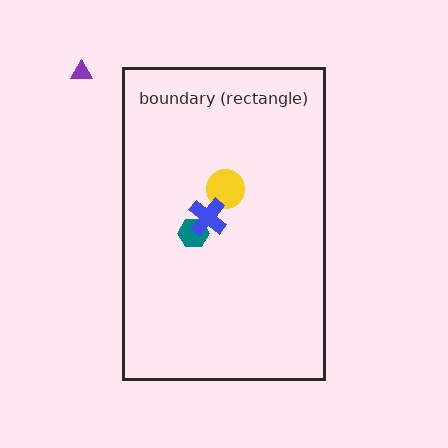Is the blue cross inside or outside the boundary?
Inside.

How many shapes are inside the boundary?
3 inside, 1 outside.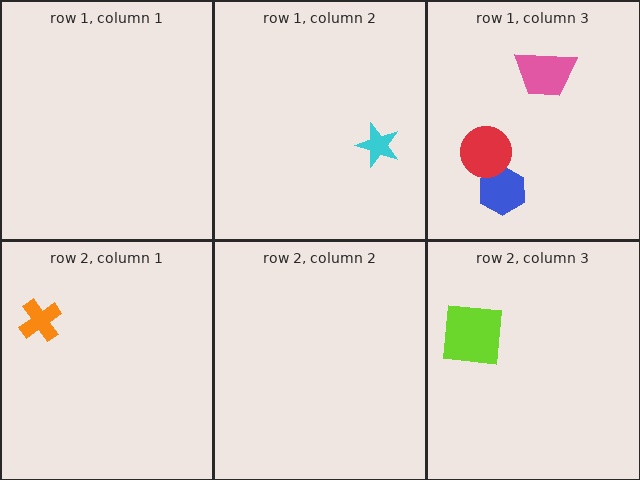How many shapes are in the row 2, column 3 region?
1.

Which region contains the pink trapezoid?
The row 1, column 3 region.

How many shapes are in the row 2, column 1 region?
1.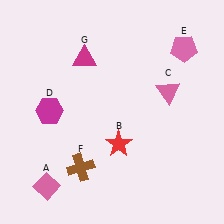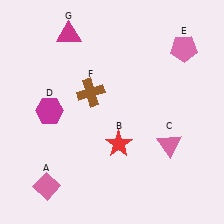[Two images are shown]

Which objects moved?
The objects that moved are: the pink triangle (C), the brown cross (F), the magenta triangle (G).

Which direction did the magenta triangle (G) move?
The magenta triangle (G) moved up.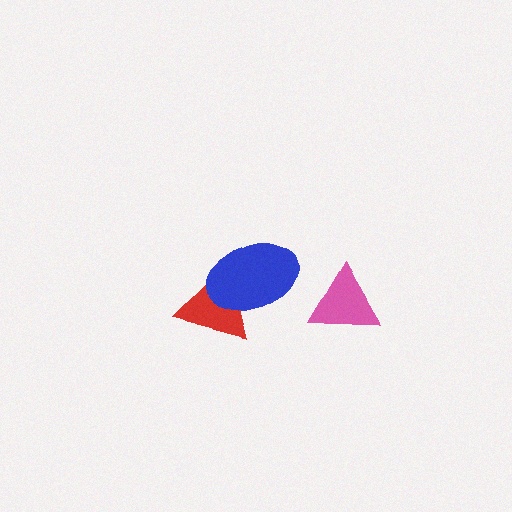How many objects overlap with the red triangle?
1 object overlaps with the red triangle.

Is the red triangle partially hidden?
Yes, it is partially covered by another shape.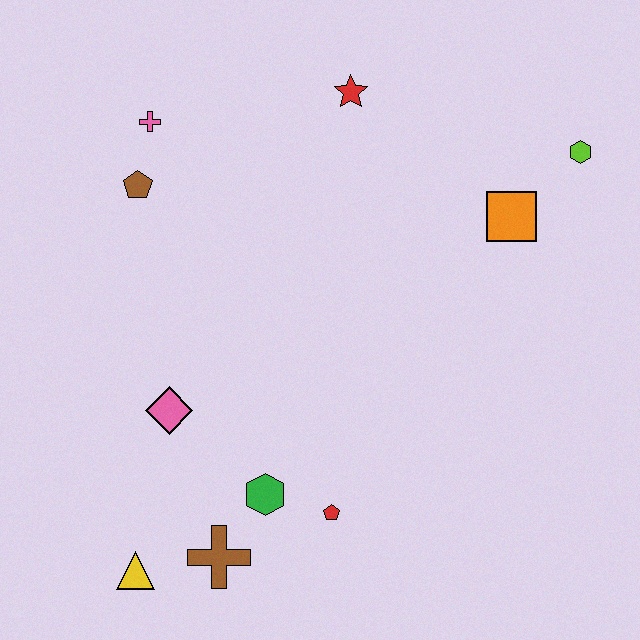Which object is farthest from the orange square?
The yellow triangle is farthest from the orange square.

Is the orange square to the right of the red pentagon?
Yes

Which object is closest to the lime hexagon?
The orange square is closest to the lime hexagon.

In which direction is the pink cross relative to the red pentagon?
The pink cross is above the red pentagon.